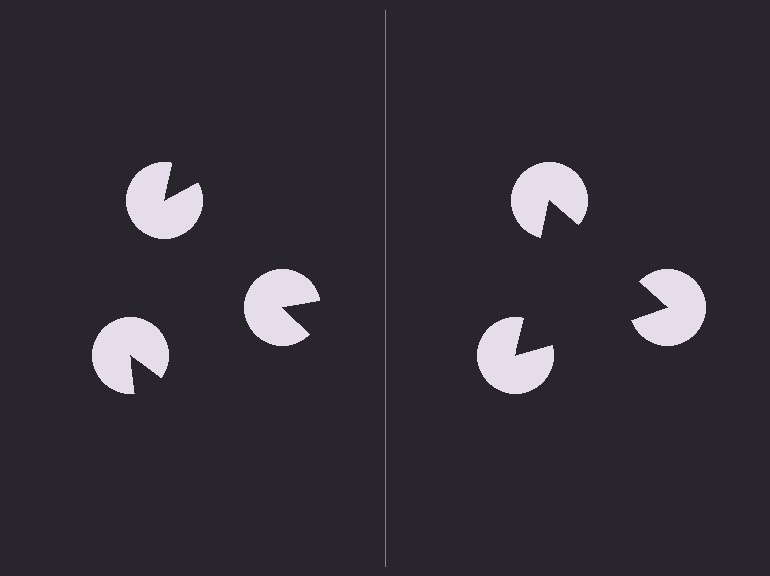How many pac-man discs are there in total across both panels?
6 — 3 on each side.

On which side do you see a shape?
An illusory triangle appears on the right side. On the left side the wedge cuts are rotated, so no coherent shape forms.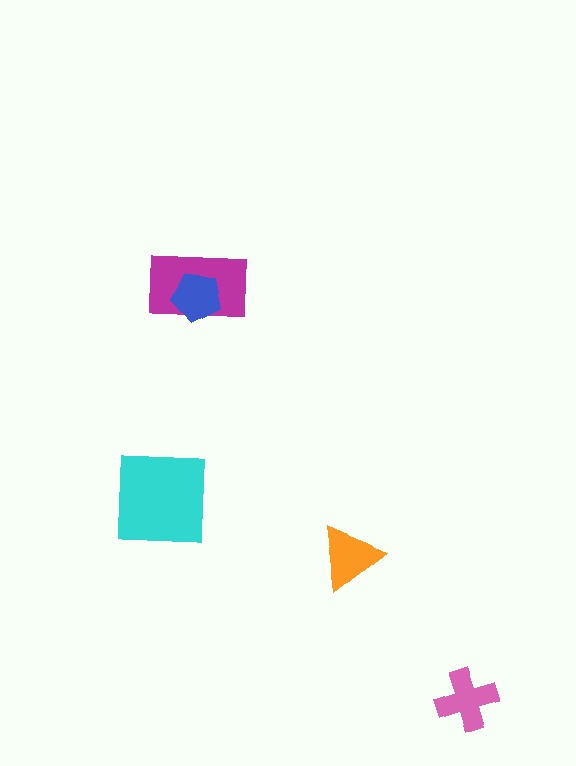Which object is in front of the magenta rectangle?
The blue pentagon is in front of the magenta rectangle.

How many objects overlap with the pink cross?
0 objects overlap with the pink cross.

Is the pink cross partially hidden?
No, no other shape covers it.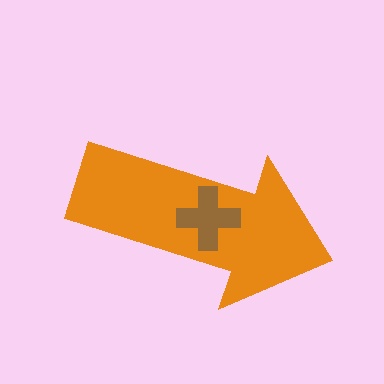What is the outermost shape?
The orange arrow.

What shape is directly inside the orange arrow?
The brown cross.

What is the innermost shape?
The brown cross.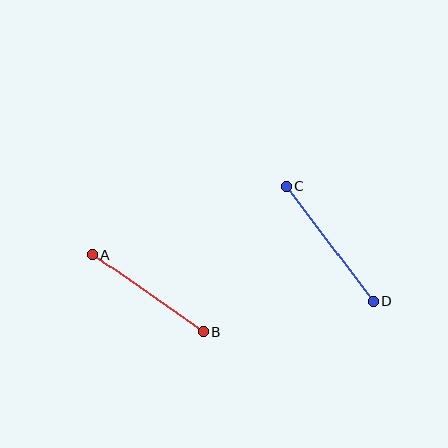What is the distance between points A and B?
The distance is approximately 136 pixels.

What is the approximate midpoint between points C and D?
The midpoint is at approximately (330, 244) pixels.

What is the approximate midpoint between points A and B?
The midpoint is at approximately (148, 293) pixels.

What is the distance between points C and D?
The distance is approximately 145 pixels.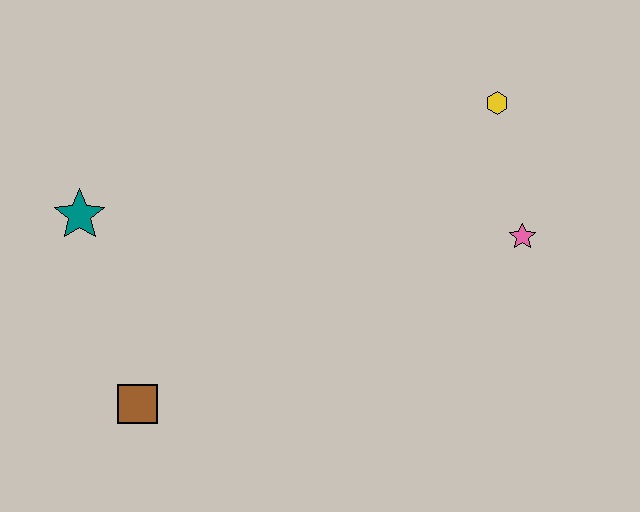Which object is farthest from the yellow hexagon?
The brown square is farthest from the yellow hexagon.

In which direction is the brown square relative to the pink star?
The brown square is to the left of the pink star.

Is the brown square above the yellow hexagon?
No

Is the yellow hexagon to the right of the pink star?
No